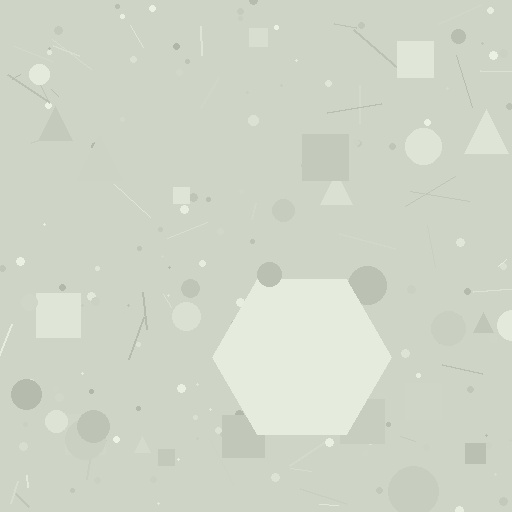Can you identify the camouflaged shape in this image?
The camouflaged shape is a hexagon.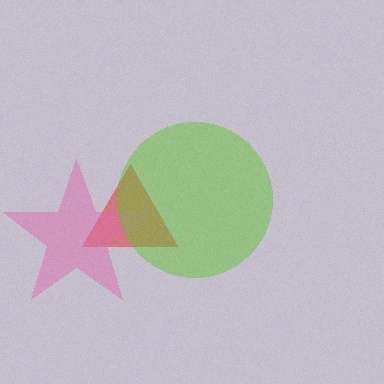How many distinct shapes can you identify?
There are 3 distinct shapes: a red triangle, a pink star, a lime circle.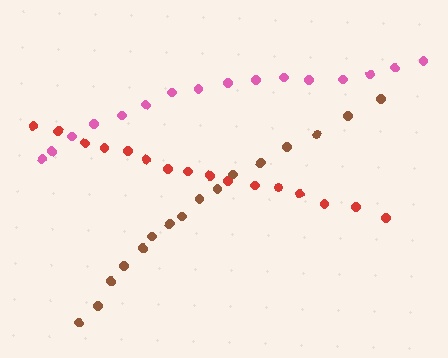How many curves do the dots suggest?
There are 3 distinct paths.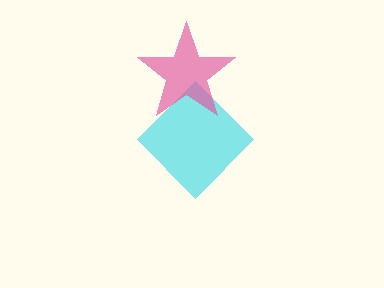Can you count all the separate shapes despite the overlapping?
Yes, there are 2 separate shapes.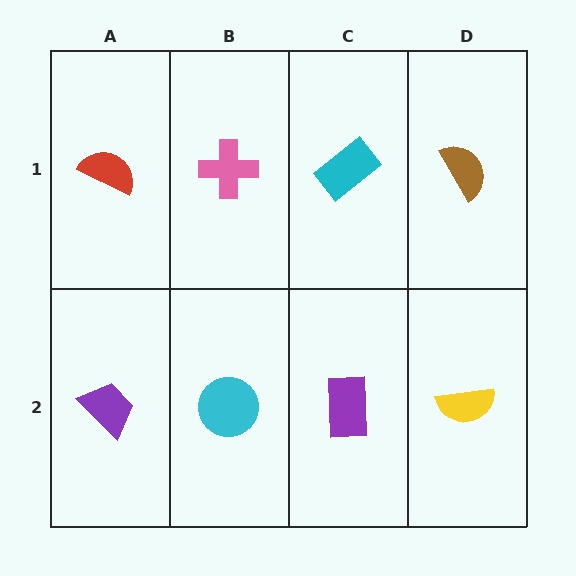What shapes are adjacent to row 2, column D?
A brown semicircle (row 1, column D), a purple rectangle (row 2, column C).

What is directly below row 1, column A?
A purple trapezoid.